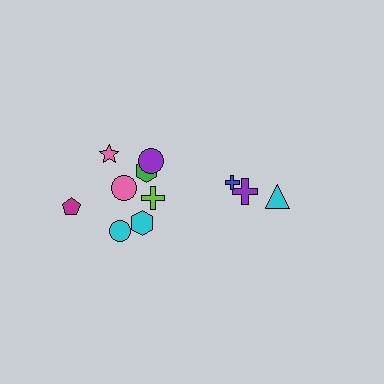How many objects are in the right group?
There are 3 objects.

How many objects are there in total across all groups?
There are 11 objects.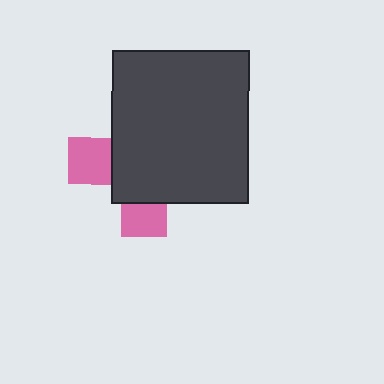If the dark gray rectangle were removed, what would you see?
You would see the complete pink cross.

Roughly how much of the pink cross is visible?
A small part of it is visible (roughly 30%).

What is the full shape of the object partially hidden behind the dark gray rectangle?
The partially hidden object is a pink cross.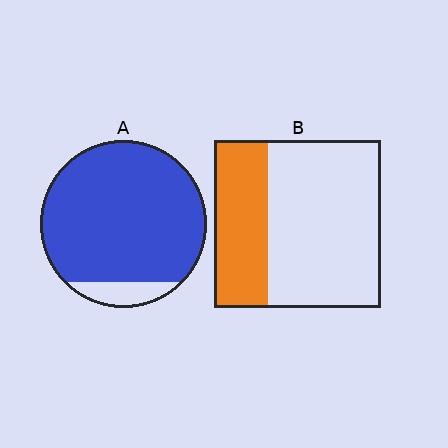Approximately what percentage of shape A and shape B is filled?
A is approximately 90% and B is approximately 30%.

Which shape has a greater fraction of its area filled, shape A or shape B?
Shape A.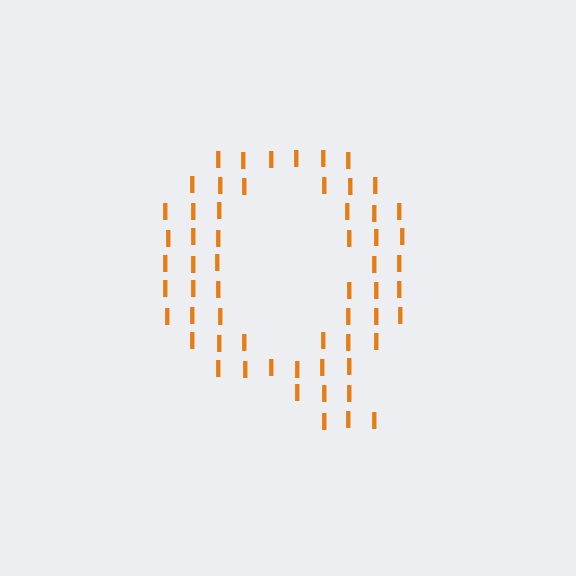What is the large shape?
The large shape is the letter Q.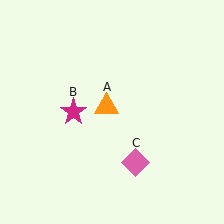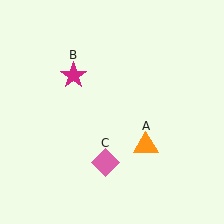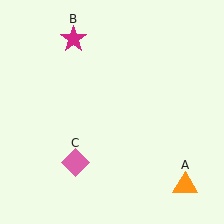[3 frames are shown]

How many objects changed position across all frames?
3 objects changed position: orange triangle (object A), magenta star (object B), pink diamond (object C).